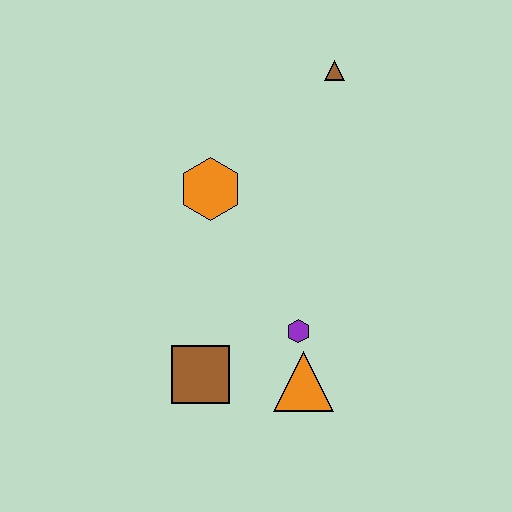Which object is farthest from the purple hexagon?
The brown triangle is farthest from the purple hexagon.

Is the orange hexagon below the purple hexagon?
No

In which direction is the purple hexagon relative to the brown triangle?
The purple hexagon is below the brown triangle.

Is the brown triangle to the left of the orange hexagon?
No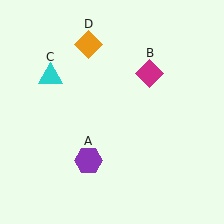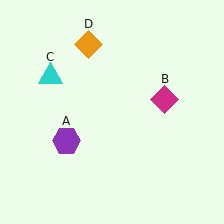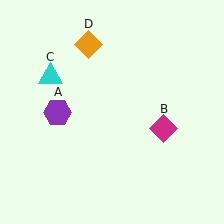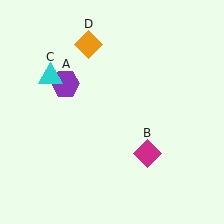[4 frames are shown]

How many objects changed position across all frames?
2 objects changed position: purple hexagon (object A), magenta diamond (object B).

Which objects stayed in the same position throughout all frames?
Cyan triangle (object C) and orange diamond (object D) remained stationary.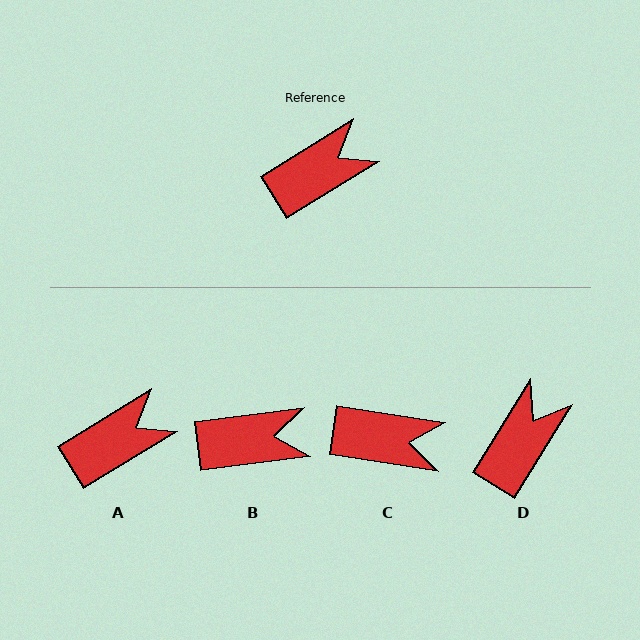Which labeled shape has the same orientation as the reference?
A.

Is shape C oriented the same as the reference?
No, it is off by about 40 degrees.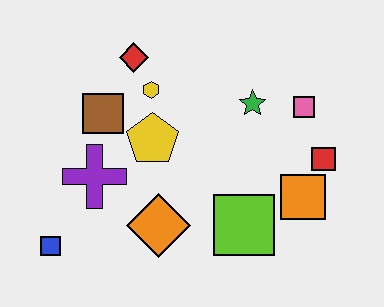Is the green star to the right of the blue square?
Yes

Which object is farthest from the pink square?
The blue square is farthest from the pink square.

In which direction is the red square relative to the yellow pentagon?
The red square is to the right of the yellow pentagon.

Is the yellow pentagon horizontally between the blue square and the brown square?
No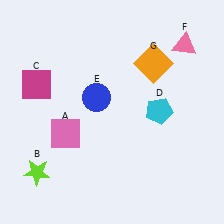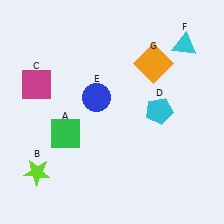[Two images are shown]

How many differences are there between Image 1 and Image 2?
There are 2 differences between the two images.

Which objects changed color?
A changed from pink to green. F changed from pink to cyan.